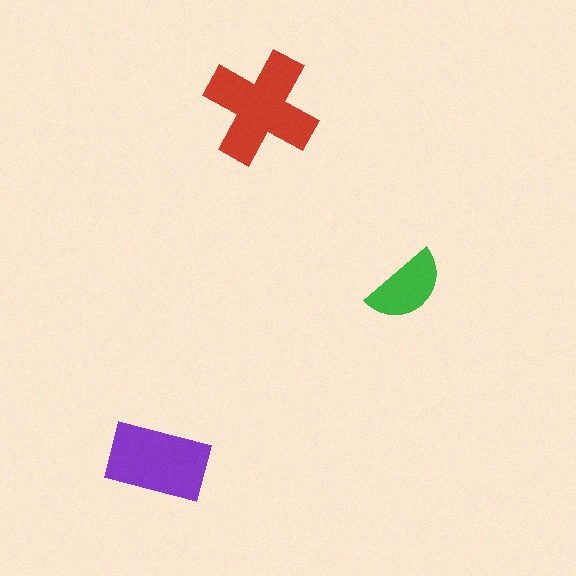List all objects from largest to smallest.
The red cross, the purple rectangle, the green semicircle.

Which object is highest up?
The red cross is topmost.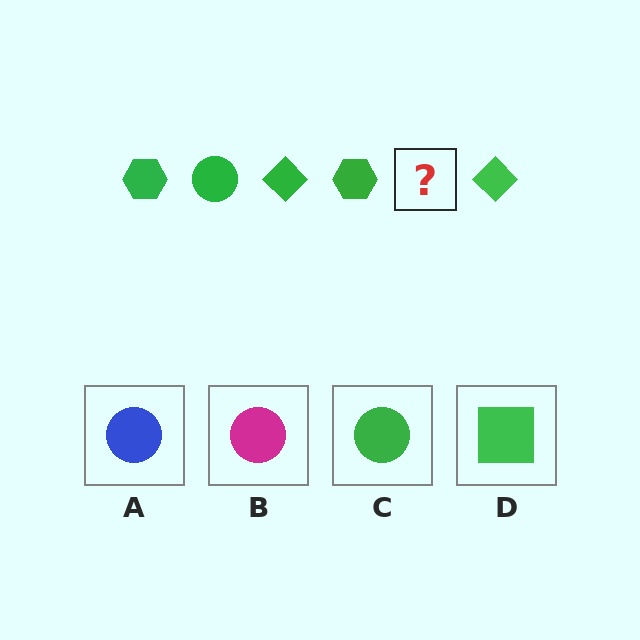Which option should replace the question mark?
Option C.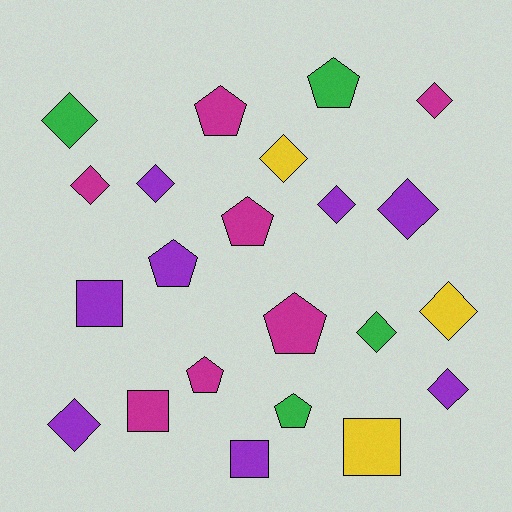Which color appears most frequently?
Purple, with 8 objects.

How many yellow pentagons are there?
There are no yellow pentagons.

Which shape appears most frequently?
Diamond, with 11 objects.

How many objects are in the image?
There are 22 objects.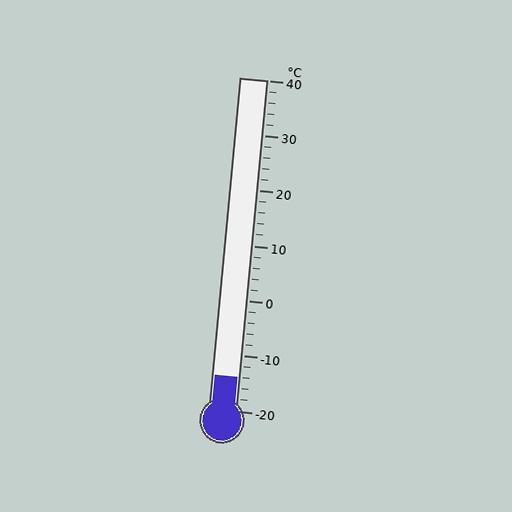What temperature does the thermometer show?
The thermometer shows approximately -14°C.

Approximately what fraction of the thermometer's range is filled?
The thermometer is filled to approximately 10% of its range.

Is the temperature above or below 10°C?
The temperature is below 10°C.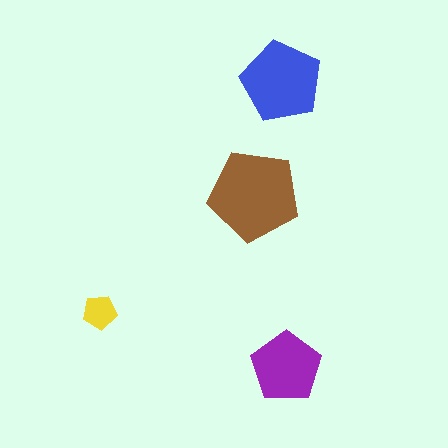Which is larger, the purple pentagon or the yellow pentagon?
The purple one.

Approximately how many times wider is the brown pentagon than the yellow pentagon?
About 2.5 times wider.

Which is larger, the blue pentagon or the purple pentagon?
The blue one.